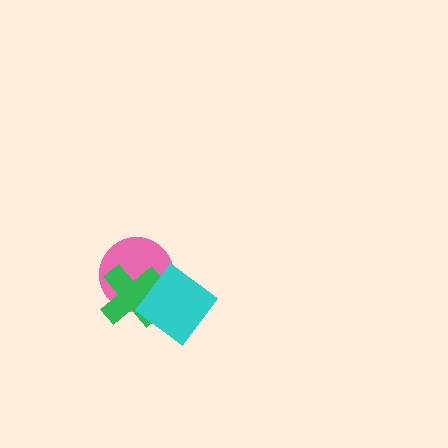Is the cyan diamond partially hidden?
No, no other shape covers it.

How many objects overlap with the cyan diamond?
2 objects overlap with the cyan diamond.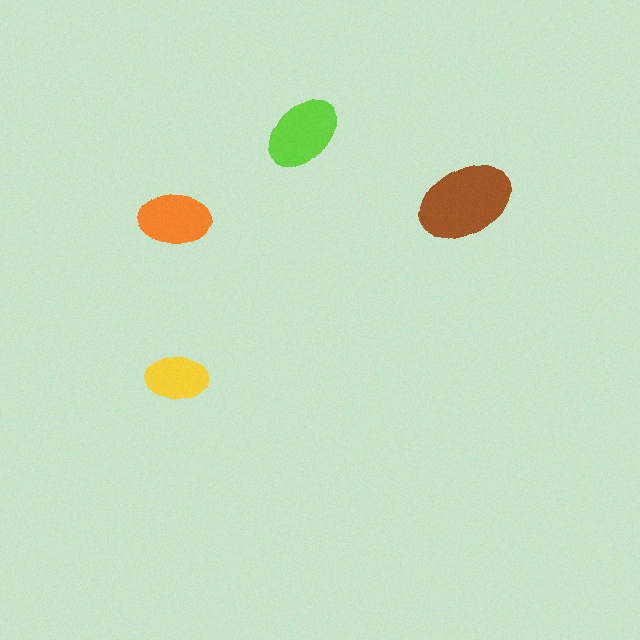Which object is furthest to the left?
The orange ellipse is leftmost.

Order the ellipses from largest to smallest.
the brown one, the lime one, the orange one, the yellow one.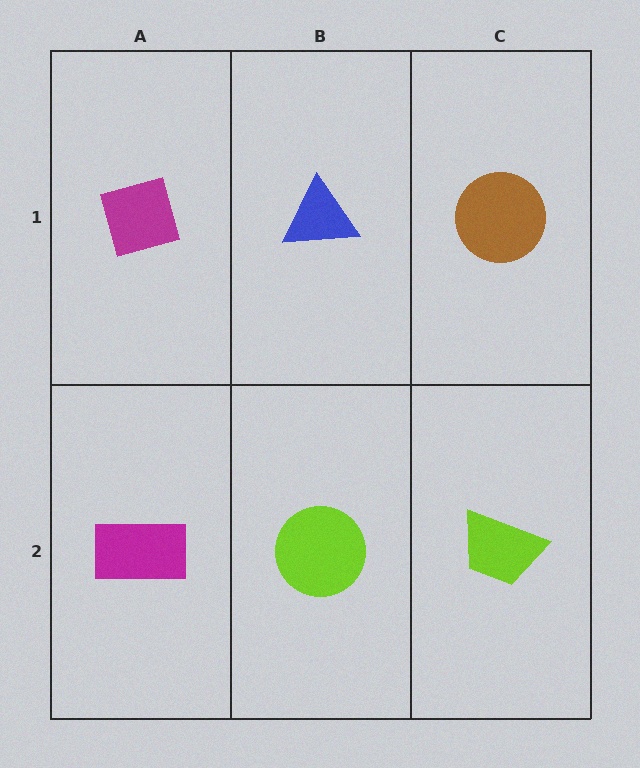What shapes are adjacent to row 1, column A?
A magenta rectangle (row 2, column A), a blue triangle (row 1, column B).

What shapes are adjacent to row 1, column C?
A lime trapezoid (row 2, column C), a blue triangle (row 1, column B).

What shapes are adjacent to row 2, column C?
A brown circle (row 1, column C), a lime circle (row 2, column B).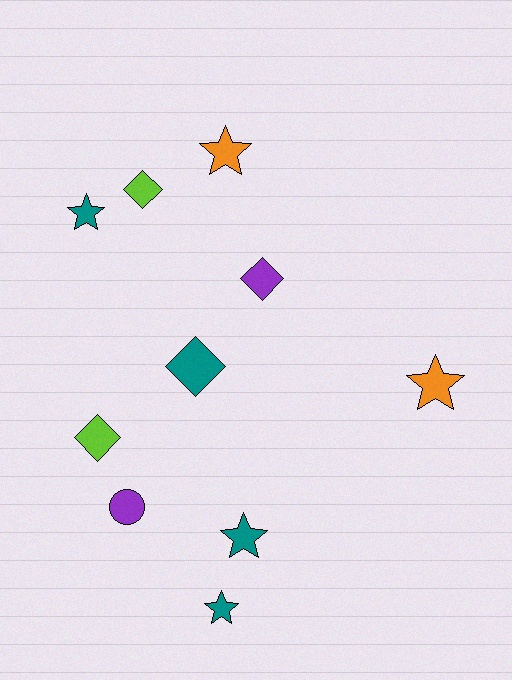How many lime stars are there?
There are no lime stars.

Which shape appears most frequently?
Star, with 5 objects.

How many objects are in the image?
There are 10 objects.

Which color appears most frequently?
Teal, with 4 objects.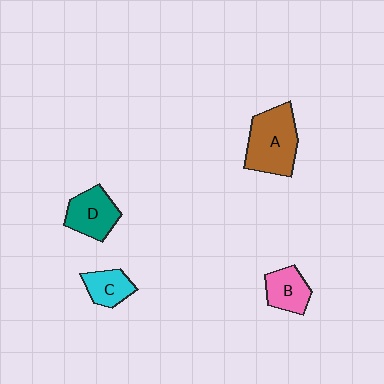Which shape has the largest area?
Shape A (brown).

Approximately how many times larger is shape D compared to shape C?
Approximately 1.4 times.